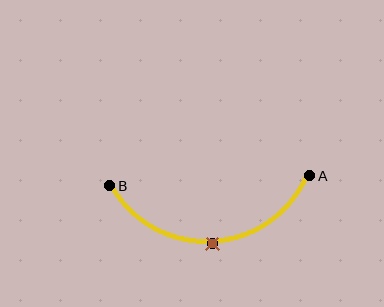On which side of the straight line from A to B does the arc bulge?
The arc bulges below the straight line connecting A and B.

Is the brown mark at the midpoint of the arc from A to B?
Yes. The brown mark lies on the arc at equal arc-length from both A and B — it is the arc midpoint.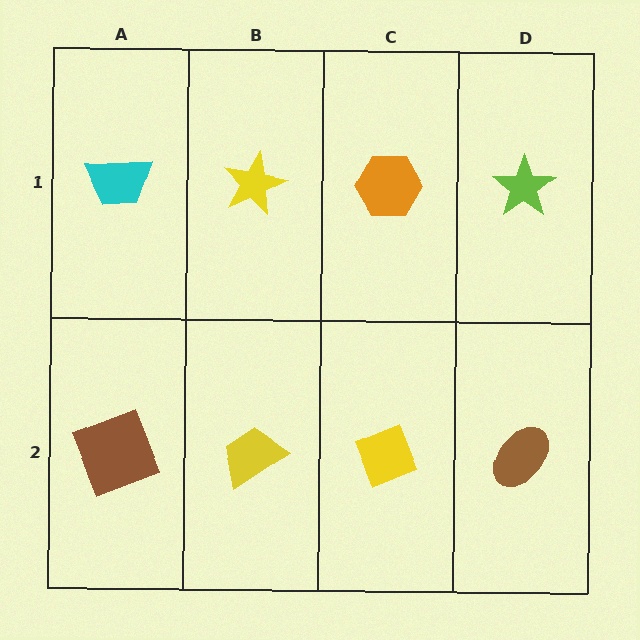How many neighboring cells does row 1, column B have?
3.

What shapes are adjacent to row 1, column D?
A brown ellipse (row 2, column D), an orange hexagon (row 1, column C).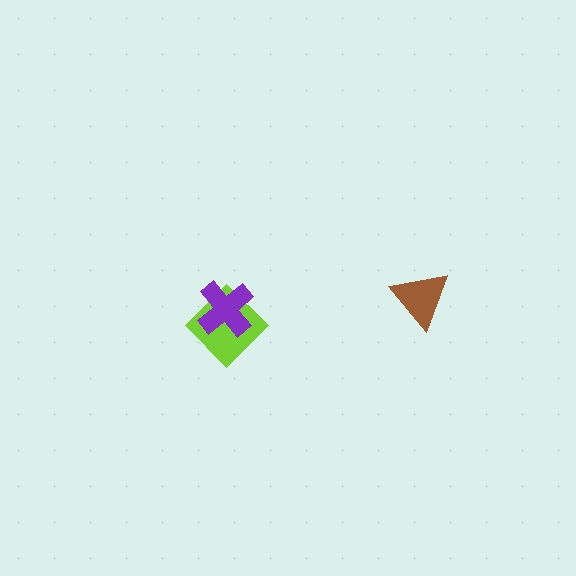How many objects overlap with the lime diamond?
1 object overlaps with the lime diamond.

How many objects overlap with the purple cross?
1 object overlaps with the purple cross.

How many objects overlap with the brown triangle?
0 objects overlap with the brown triangle.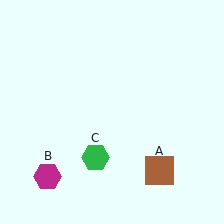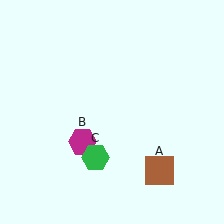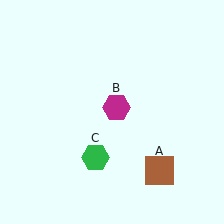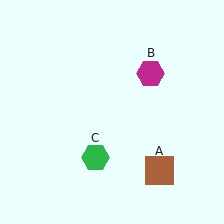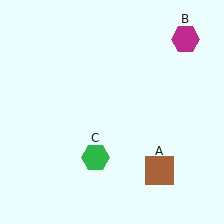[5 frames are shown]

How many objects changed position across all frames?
1 object changed position: magenta hexagon (object B).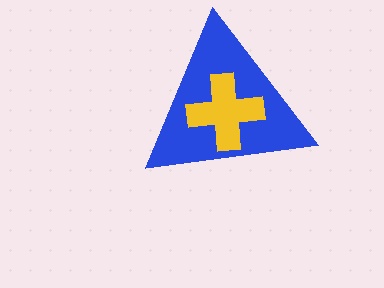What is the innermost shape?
The yellow cross.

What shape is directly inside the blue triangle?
The yellow cross.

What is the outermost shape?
The blue triangle.